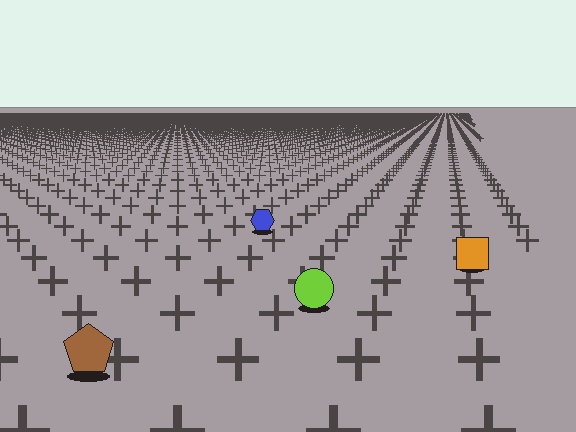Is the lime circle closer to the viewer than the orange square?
Yes. The lime circle is closer — you can tell from the texture gradient: the ground texture is coarser near it.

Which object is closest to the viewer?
The brown pentagon is closest. The texture marks near it are larger and more spread out.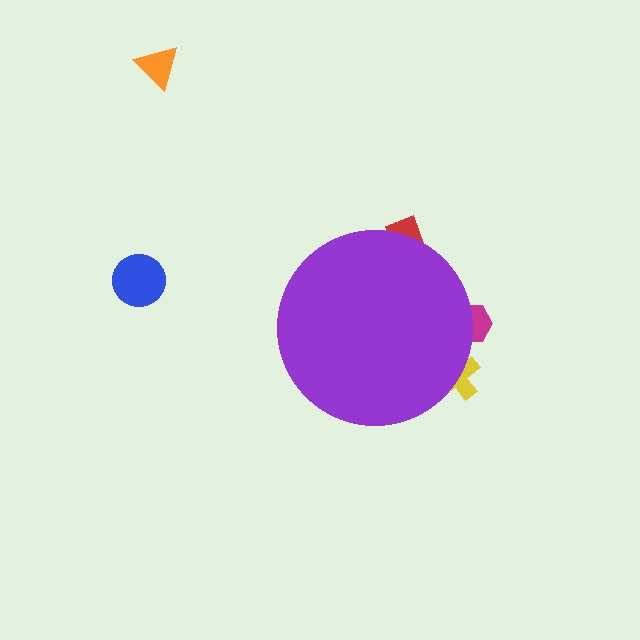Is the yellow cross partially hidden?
Yes, the yellow cross is partially hidden behind the purple circle.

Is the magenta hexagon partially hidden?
Yes, the magenta hexagon is partially hidden behind the purple circle.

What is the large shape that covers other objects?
A purple circle.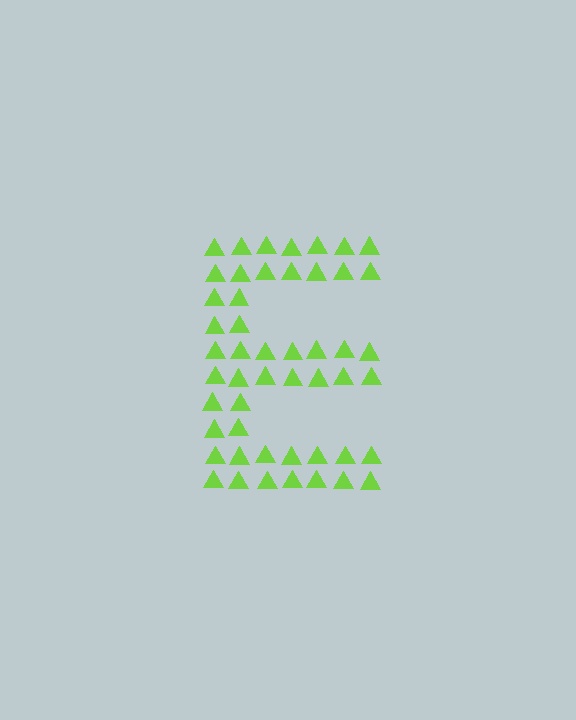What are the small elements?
The small elements are triangles.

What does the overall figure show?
The overall figure shows the letter E.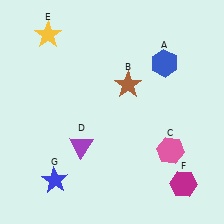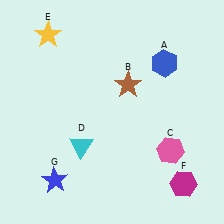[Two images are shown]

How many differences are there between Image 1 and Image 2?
There is 1 difference between the two images.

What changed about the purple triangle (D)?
In Image 1, D is purple. In Image 2, it changed to cyan.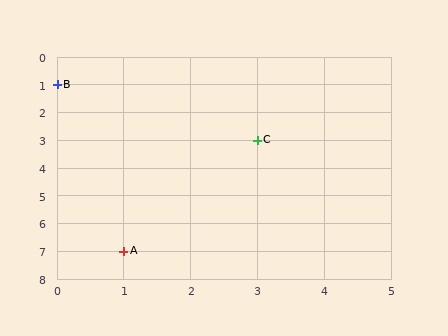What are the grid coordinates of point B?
Point B is at grid coordinates (0, 1).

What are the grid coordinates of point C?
Point C is at grid coordinates (3, 3).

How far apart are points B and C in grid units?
Points B and C are 3 columns and 2 rows apart (about 3.6 grid units diagonally).